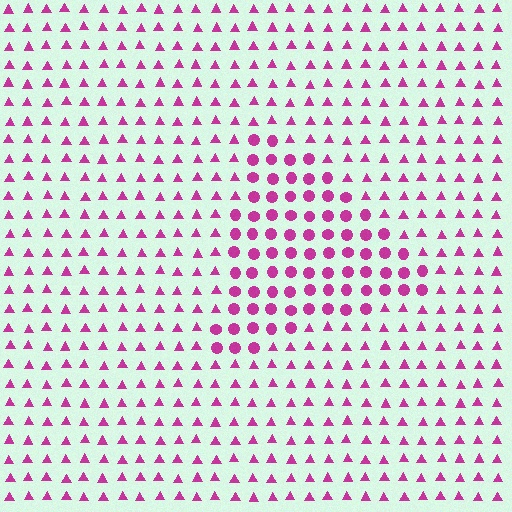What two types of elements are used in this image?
The image uses circles inside the triangle region and triangles outside it.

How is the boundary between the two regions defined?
The boundary is defined by a change in element shape: circles inside vs. triangles outside. All elements share the same color and spacing.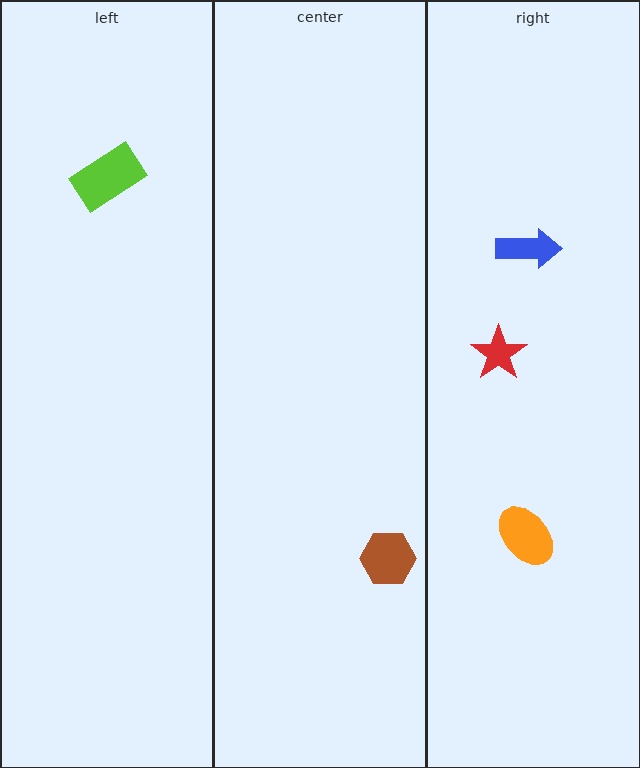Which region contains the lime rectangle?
The left region.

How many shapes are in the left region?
1.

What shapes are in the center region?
The brown hexagon.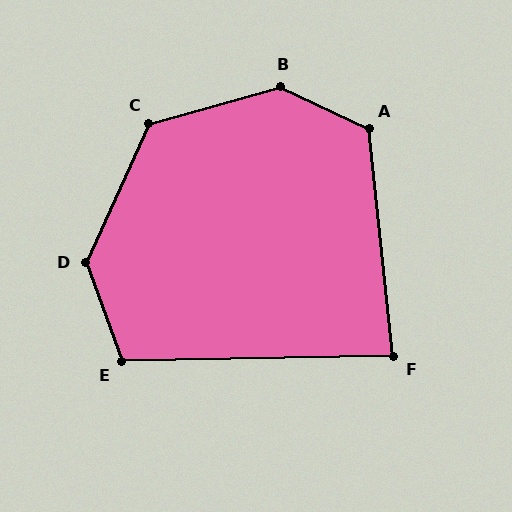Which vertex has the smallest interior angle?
F, at approximately 85 degrees.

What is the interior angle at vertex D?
Approximately 135 degrees (obtuse).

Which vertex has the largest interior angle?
B, at approximately 140 degrees.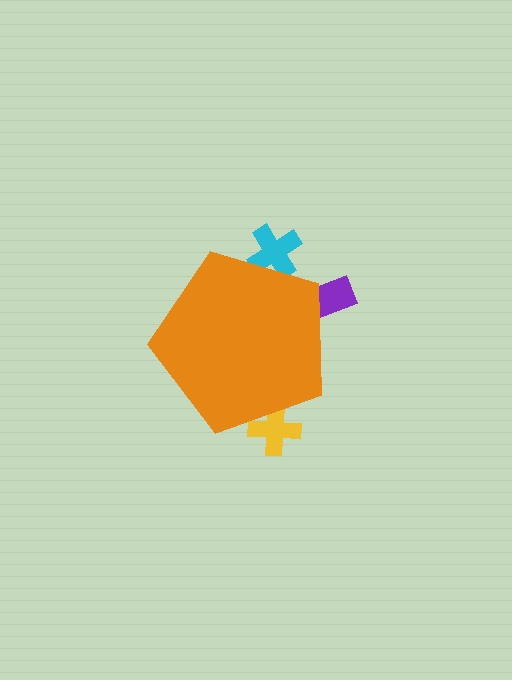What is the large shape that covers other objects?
An orange pentagon.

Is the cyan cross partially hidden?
Yes, the cyan cross is partially hidden behind the orange pentagon.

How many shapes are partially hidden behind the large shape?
3 shapes are partially hidden.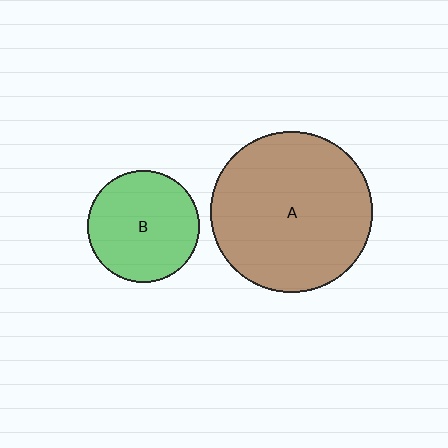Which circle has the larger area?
Circle A (brown).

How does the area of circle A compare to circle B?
Approximately 2.1 times.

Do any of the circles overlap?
No, none of the circles overlap.